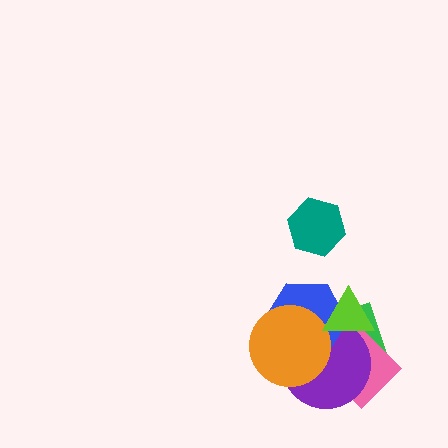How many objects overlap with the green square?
5 objects overlap with the green square.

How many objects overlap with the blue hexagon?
4 objects overlap with the blue hexagon.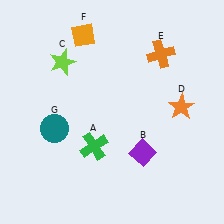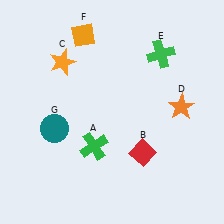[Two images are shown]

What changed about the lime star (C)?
In Image 1, C is lime. In Image 2, it changed to orange.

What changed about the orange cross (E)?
In Image 1, E is orange. In Image 2, it changed to green.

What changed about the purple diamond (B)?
In Image 1, B is purple. In Image 2, it changed to red.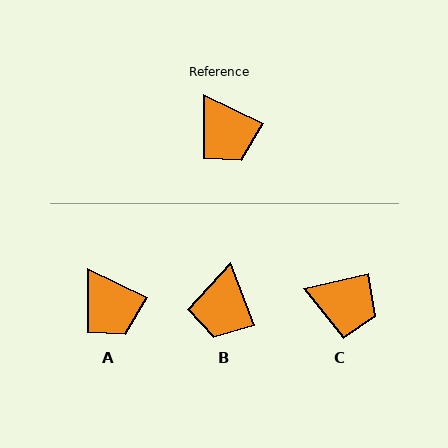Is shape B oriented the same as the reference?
No, it is off by about 43 degrees.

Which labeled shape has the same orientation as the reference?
A.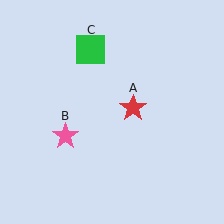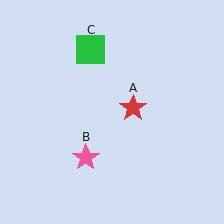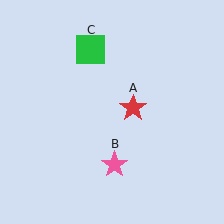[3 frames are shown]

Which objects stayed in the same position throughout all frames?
Red star (object A) and green square (object C) remained stationary.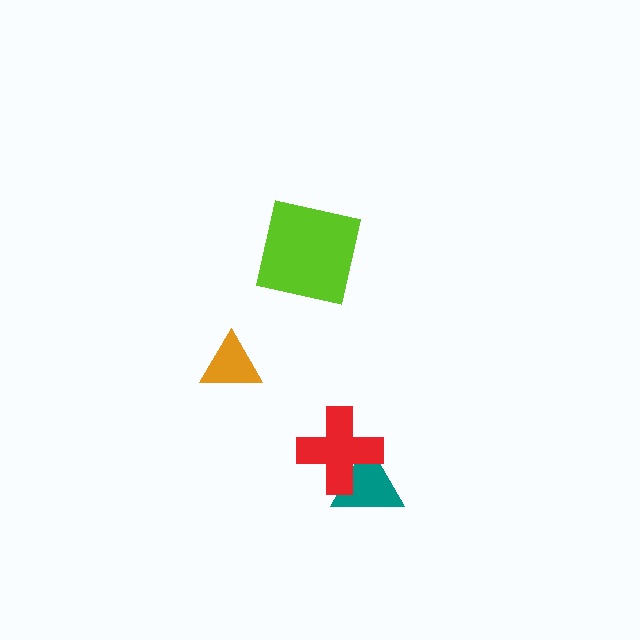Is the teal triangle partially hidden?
Yes, it is partially covered by another shape.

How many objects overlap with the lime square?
0 objects overlap with the lime square.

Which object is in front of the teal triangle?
The red cross is in front of the teal triangle.